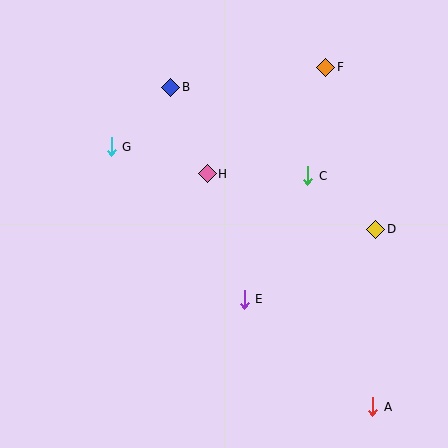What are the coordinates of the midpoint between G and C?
The midpoint between G and C is at (209, 161).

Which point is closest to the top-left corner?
Point G is closest to the top-left corner.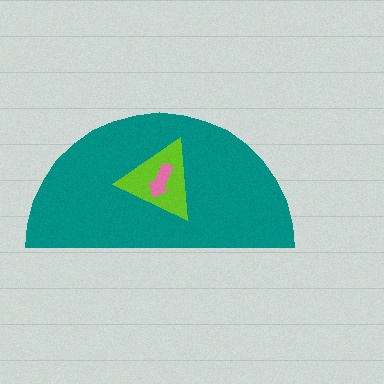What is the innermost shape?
The pink arrow.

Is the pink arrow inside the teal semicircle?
Yes.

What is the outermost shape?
The teal semicircle.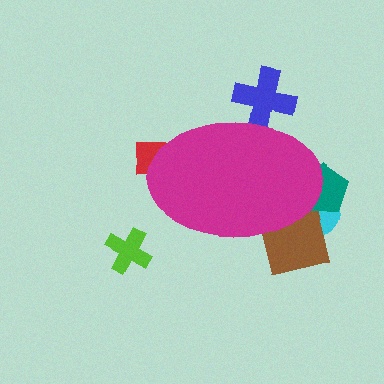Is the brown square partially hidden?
Yes, the brown square is partially hidden behind the magenta ellipse.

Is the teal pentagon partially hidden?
Yes, the teal pentagon is partially hidden behind the magenta ellipse.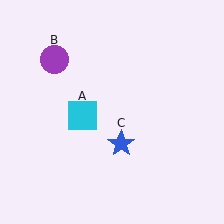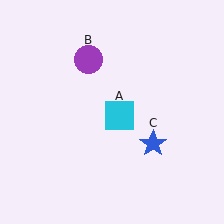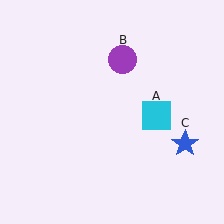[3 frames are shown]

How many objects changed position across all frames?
3 objects changed position: cyan square (object A), purple circle (object B), blue star (object C).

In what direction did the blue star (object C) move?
The blue star (object C) moved right.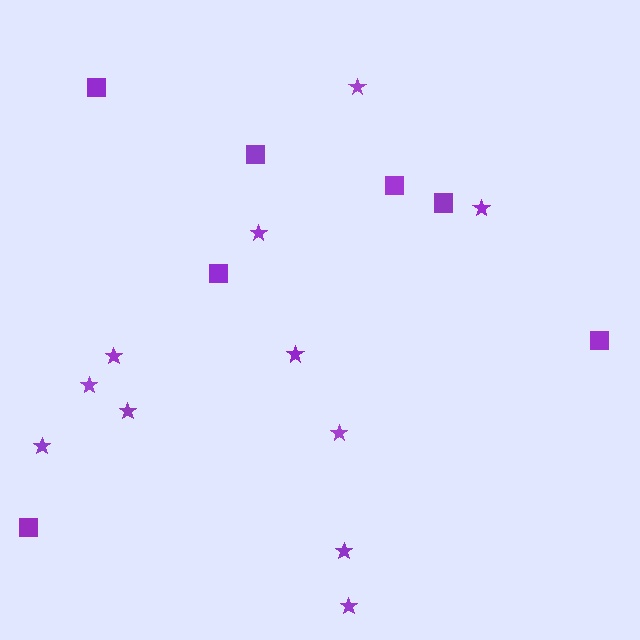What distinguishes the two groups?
There are 2 groups: one group of stars (11) and one group of squares (7).